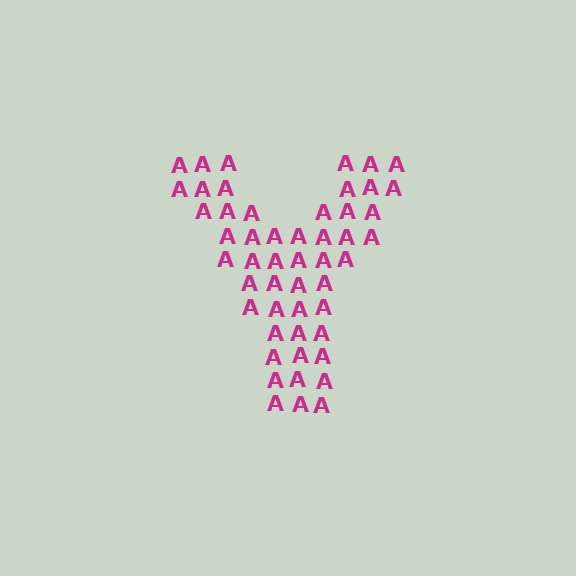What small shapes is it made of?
It is made of small letter A's.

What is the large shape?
The large shape is the letter Y.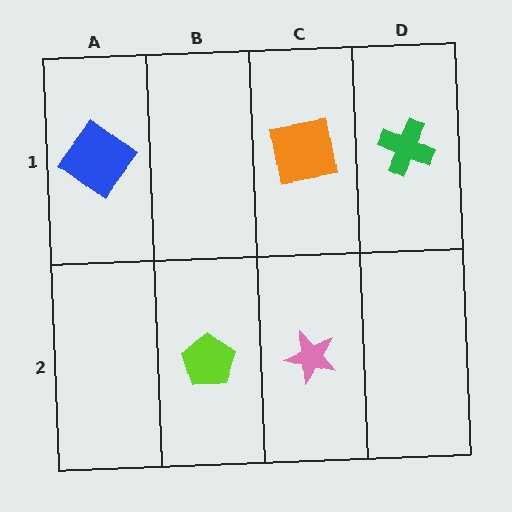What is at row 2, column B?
A lime pentagon.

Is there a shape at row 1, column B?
No, that cell is empty.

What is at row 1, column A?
A blue diamond.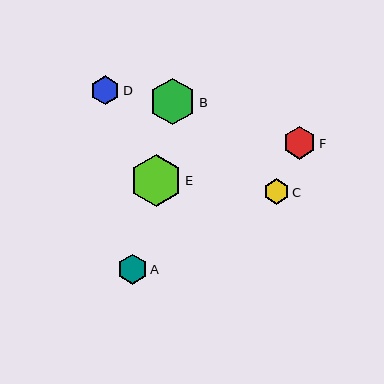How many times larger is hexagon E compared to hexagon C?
Hexagon E is approximately 2.1 times the size of hexagon C.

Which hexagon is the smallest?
Hexagon C is the smallest with a size of approximately 25 pixels.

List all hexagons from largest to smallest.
From largest to smallest: E, B, F, A, D, C.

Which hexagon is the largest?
Hexagon E is the largest with a size of approximately 52 pixels.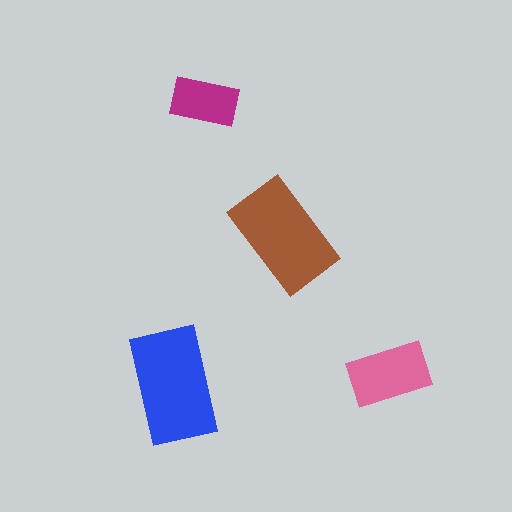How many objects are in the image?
There are 4 objects in the image.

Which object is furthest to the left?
The blue rectangle is leftmost.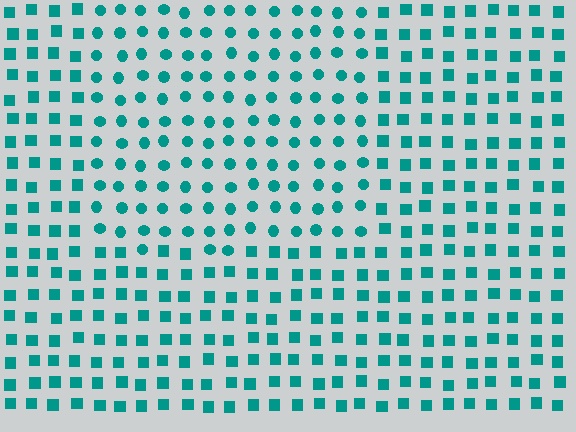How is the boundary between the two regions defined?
The boundary is defined by a change in element shape: circles inside vs. squares outside. All elements share the same color and spacing.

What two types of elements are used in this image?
The image uses circles inside the rectangle region and squares outside it.